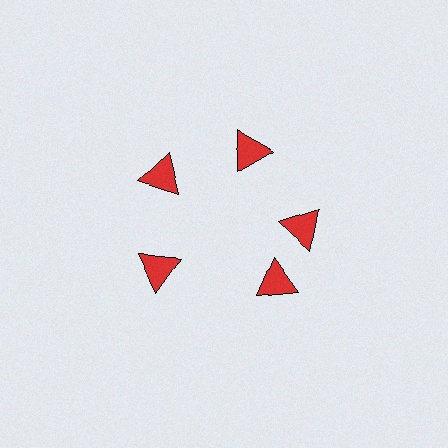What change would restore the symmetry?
The symmetry would be restored by rotating it back into even spacing with its neighbors so that all 5 triangles sit at equal angles and equal distance from the center.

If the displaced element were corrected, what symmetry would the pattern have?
It would have 5-fold rotational symmetry — the pattern would map onto itself every 72 degrees.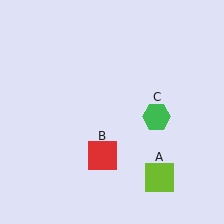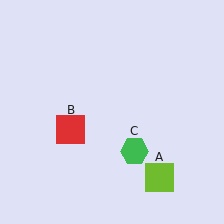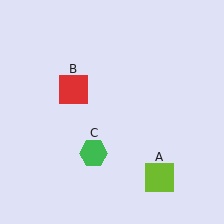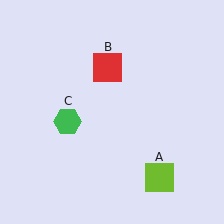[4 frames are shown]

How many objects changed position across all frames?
2 objects changed position: red square (object B), green hexagon (object C).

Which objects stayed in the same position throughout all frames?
Lime square (object A) remained stationary.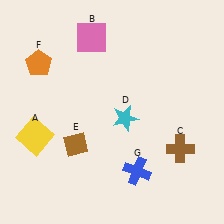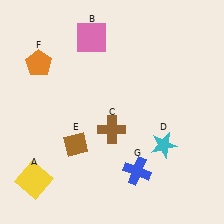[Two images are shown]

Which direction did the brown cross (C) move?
The brown cross (C) moved left.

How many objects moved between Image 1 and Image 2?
3 objects moved between the two images.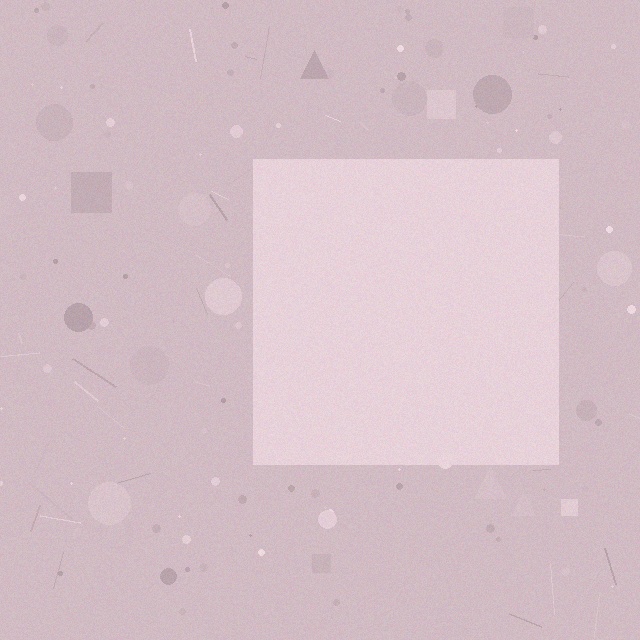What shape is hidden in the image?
A square is hidden in the image.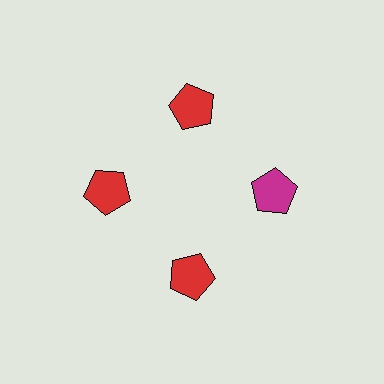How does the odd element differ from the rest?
It has a different color: magenta instead of red.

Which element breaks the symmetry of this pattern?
The magenta pentagon at roughly the 3 o'clock position breaks the symmetry. All other shapes are red pentagons.